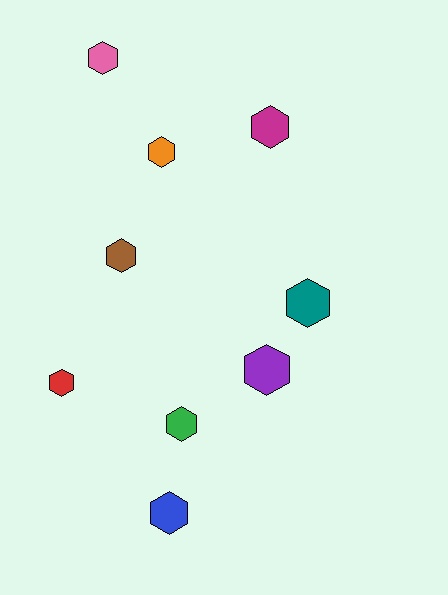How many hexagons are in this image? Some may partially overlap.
There are 9 hexagons.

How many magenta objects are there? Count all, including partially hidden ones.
There is 1 magenta object.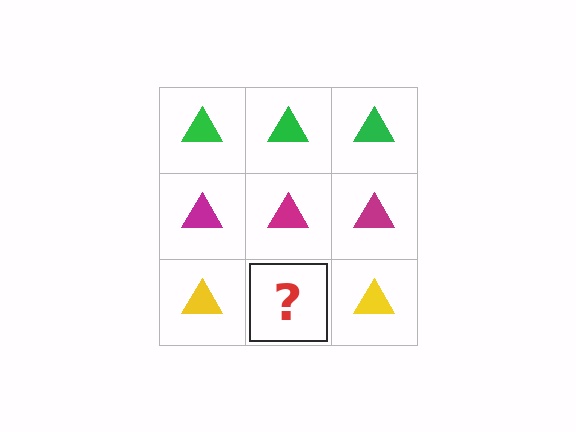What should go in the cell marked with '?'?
The missing cell should contain a yellow triangle.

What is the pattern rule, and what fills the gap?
The rule is that each row has a consistent color. The gap should be filled with a yellow triangle.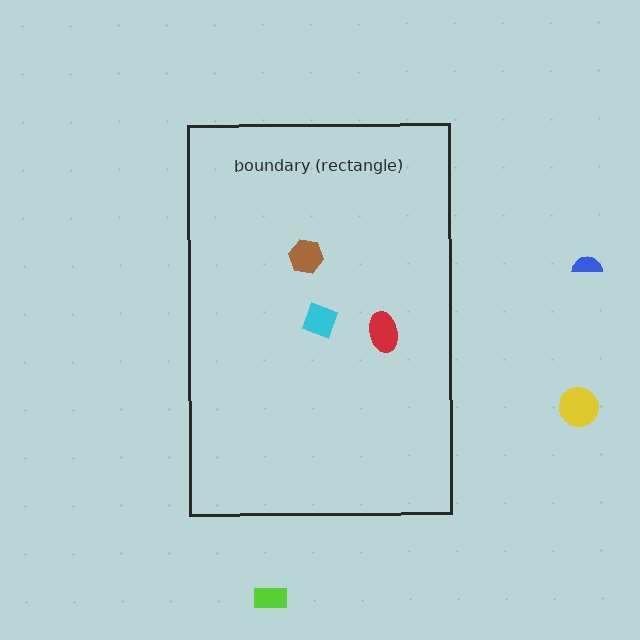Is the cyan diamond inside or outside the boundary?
Inside.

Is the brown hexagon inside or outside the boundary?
Inside.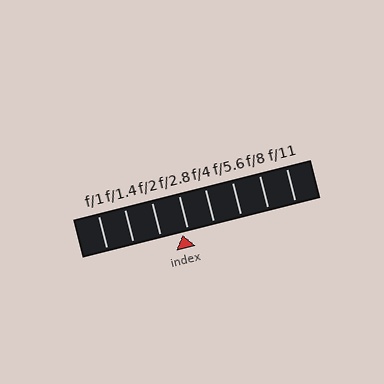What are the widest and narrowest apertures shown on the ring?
The widest aperture shown is f/1 and the narrowest is f/11.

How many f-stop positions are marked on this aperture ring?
There are 8 f-stop positions marked.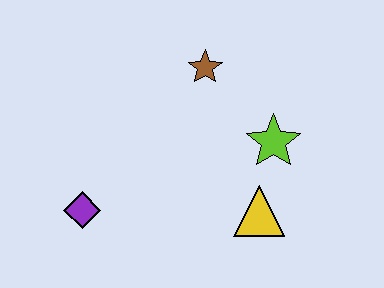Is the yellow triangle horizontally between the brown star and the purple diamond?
No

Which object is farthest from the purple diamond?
The lime star is farthest from the purple diamond.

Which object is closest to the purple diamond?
The yellow triangle is closest to the purple diamond.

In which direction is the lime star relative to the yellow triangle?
The lime star is above the yellow triangle.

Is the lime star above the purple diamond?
Yes